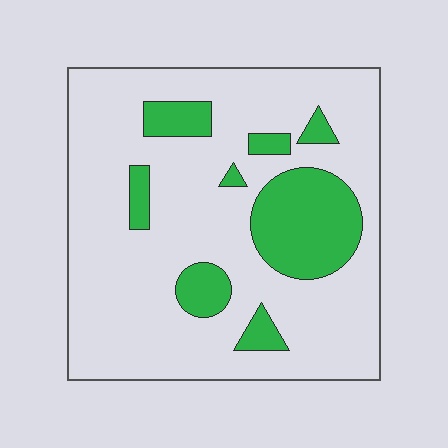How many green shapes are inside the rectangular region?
8.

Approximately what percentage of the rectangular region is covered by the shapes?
Approximately 20%.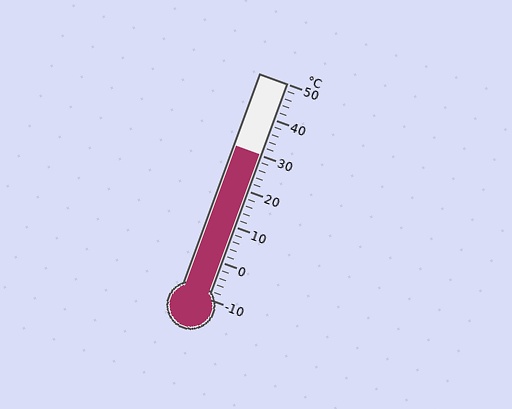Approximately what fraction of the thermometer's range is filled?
The thermometer is filled to approximately 65% of its range.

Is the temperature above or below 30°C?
The temperature is at 30°C.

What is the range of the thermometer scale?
The thermometer scale ranges from -10°C to 50°C.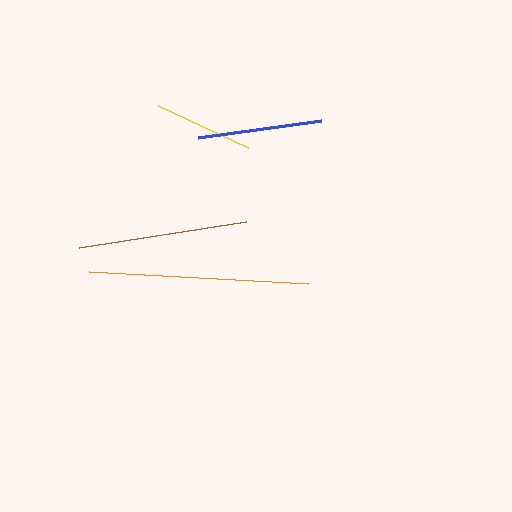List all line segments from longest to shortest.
From longest to shortest: orange, brown, blue, yellow.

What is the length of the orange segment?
The orange segment is approximately 219 pixels long.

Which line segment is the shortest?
The yellow line is the shortest at approximately 99 pixels.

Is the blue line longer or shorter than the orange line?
The orange line is longer than the blue line.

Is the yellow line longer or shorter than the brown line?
The brown line is longer than the yellow line.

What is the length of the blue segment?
The blue segment is approximately 123 pixels long.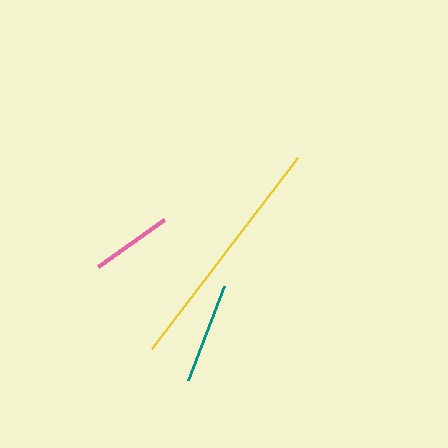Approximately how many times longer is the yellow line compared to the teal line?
The yellow line is approximately 2.4 times the length of the teal line.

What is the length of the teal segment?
The teal segment is approximately 100 pixels long.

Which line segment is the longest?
The yellow line is the longest at approximately 240 pixels.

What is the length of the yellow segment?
The yellow segment is approximately 240 pixels long.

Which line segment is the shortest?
The pink line is the shortest at approximately 81 pixels.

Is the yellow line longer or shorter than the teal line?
The yellow line is longer than the teal line.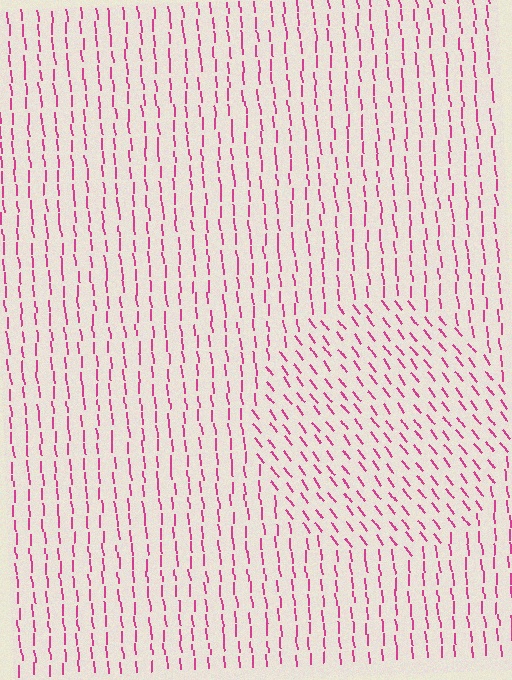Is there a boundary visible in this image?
Yes, there is a texture boundary formed by a change in line orientation.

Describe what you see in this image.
The image is filled with small magenta line segments. A circle region in the image has lines oriented differently from the surrounding lines, creating a visible texture boundary.